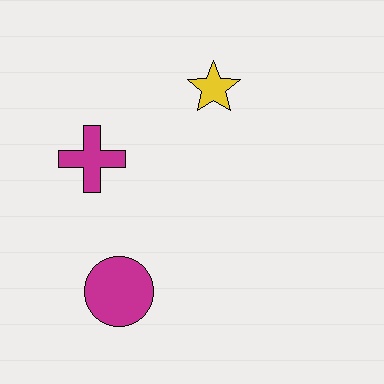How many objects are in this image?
There are 3 objects.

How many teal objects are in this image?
There are no teal objects.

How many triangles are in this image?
There are no triangles.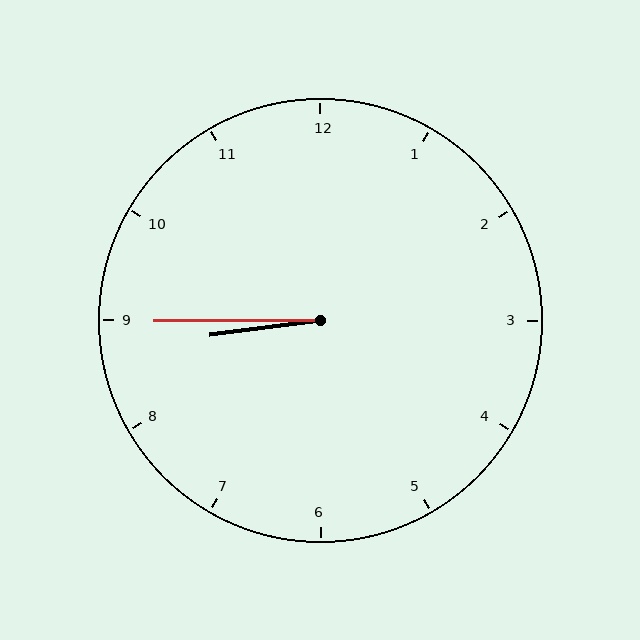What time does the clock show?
8:45.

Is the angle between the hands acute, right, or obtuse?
It is acute.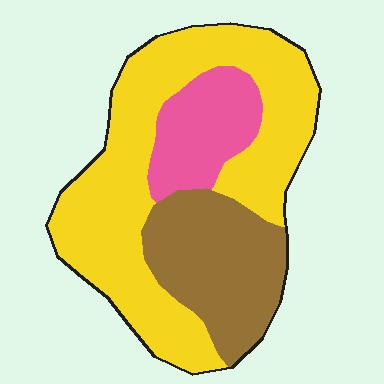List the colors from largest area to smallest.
From largest to smallest: yellow, brown, pink.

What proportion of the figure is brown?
Brown takes up between a sixth and a third of the figure.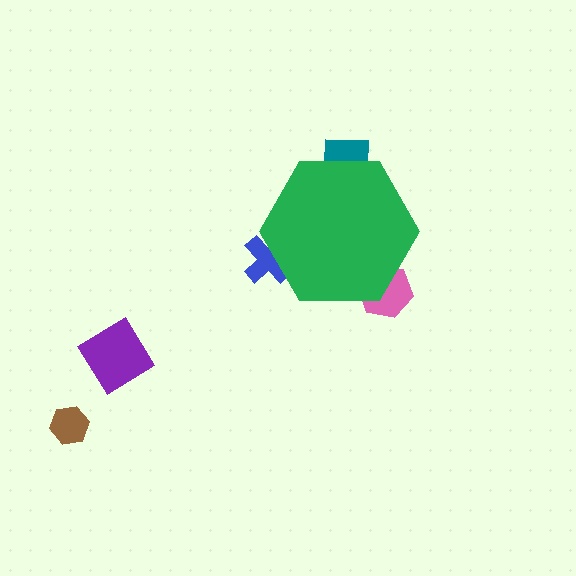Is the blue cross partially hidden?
Yes, the blue cross is partially hidden behind the green hexagon.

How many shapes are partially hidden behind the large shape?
3 shapes are partially hidden.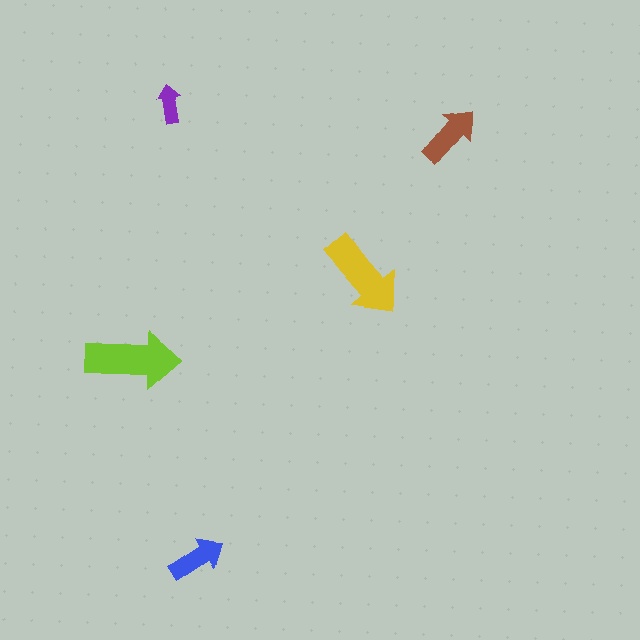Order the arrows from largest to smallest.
the lime one, the yellow one, the brown one, the blue one, the purple one.